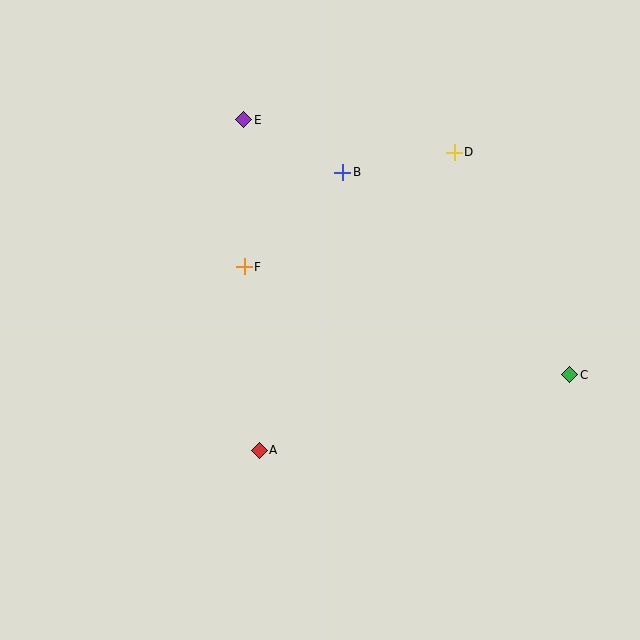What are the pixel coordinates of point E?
Point E is at (244, 120).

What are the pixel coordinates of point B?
Point B is at (343, 172).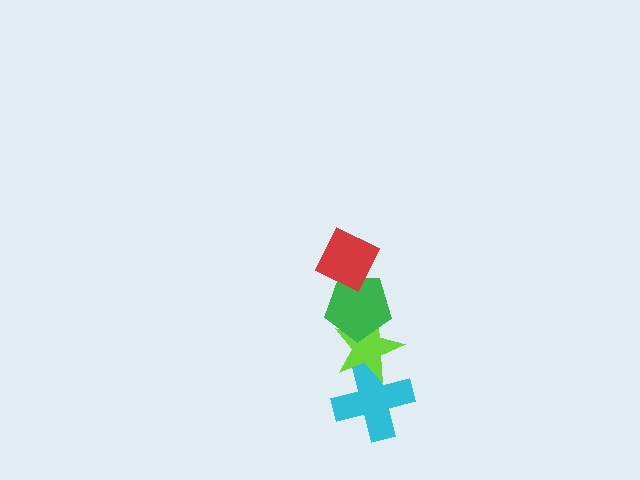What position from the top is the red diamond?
The red diamond is 1st from the top.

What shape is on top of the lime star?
The green pentagon is on top of the lime star.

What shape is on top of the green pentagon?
The red diamond is on top of the green pentagon.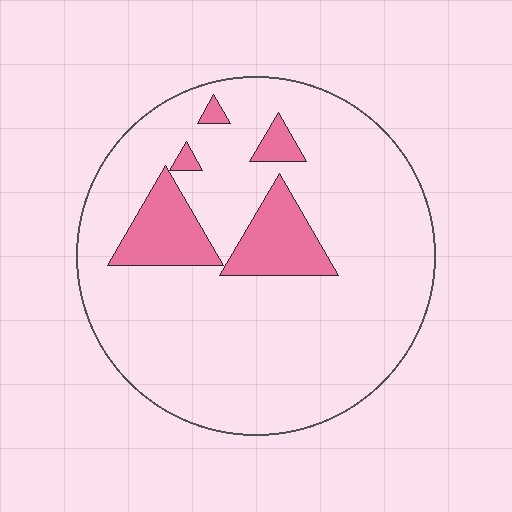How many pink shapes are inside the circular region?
5.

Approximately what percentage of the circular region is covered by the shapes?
Approximately 15%.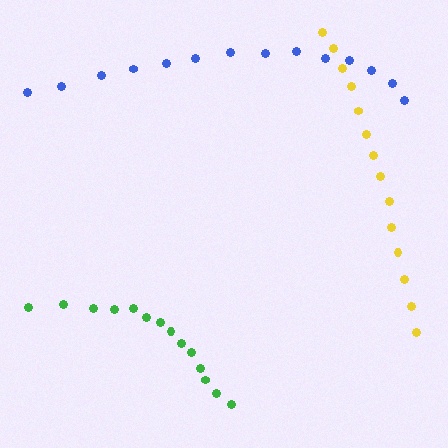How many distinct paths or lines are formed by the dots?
There are 3 distinct paths.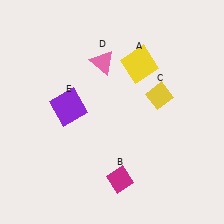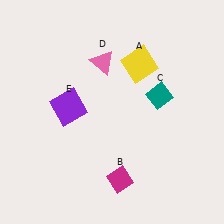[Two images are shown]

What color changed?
The diamond (C) changed from yellow in Image 1 to teal in Image 2.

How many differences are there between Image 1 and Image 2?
There is 1 difference between the two images.